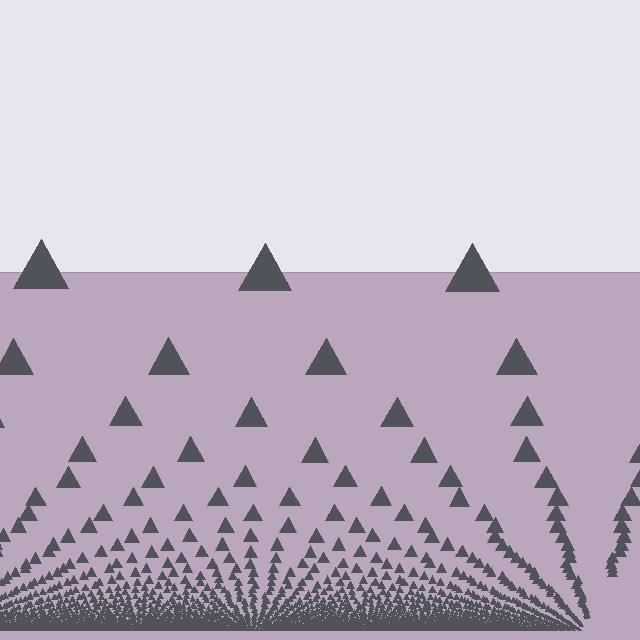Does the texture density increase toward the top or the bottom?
Density increases toward the bottom.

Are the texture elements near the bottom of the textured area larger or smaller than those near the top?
Smaller. The gradient is inverted — elements near the bottom are smaller and denser.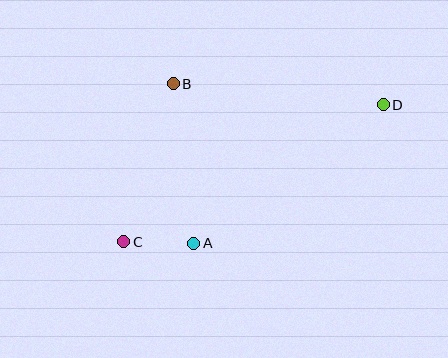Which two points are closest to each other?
Points A and C are closest to each other.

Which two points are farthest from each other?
Points C and D are farthest from each other.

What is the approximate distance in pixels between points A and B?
The distance between A and B is approximately 161 pixels.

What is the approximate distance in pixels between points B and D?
The distance between B and D is approximately 211 pixels.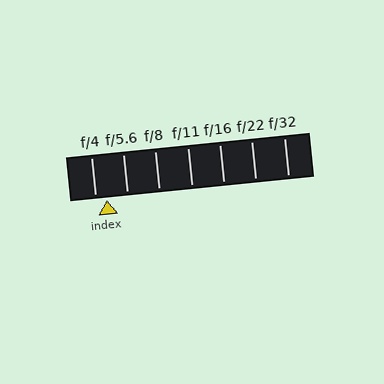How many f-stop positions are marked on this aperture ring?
There are 7 f-stop positions marked.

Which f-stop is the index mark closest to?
The index mark is closest to f/4.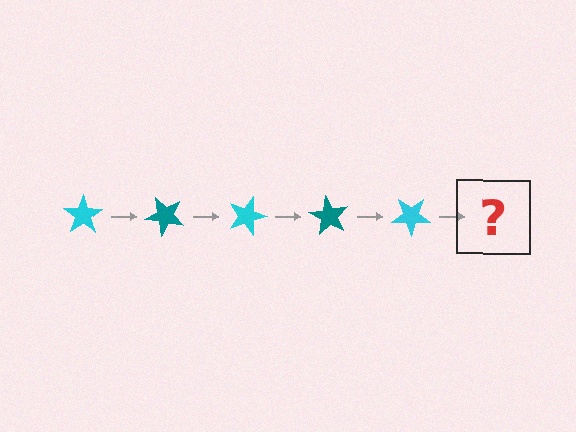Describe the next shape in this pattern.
It should be a teal star, rotated 225 degrees from the start.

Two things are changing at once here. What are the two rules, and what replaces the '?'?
The two rules are that it rotates 45 degrees each step and the color cycles through cyan and teal. The '?' should be a teal star, rotated 225 degrees from the start.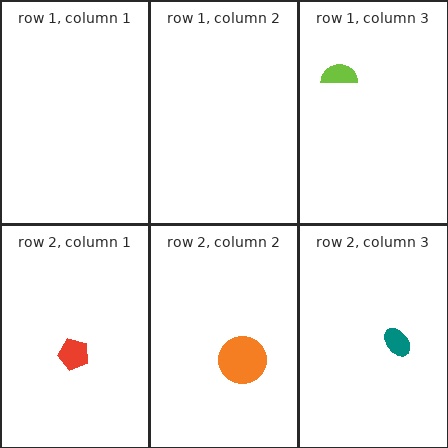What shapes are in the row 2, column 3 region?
The teal ellipse.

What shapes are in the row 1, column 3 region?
The lime semicircle.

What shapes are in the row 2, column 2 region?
The orange circle.